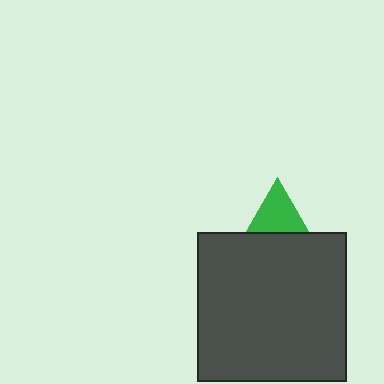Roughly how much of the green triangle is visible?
About half of it is visible (roughly 46%).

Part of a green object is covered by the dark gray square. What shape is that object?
It is a triangle.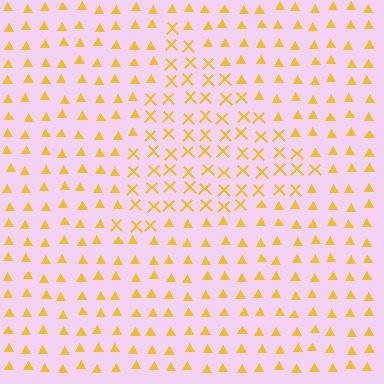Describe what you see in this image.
The image is filled with small yellow elements arranged in a uniform grid. A triangle-shaped region contains X marks, while the surrounding area contains triangles. The boundary is defined purely by the change in element shape.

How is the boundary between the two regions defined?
The boundary is defined by a change in element shape: X marks inside vs. triangles outside. All elements share the same color and spacing.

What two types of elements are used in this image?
The image uses X marks inside the triangle region and triangles outside it.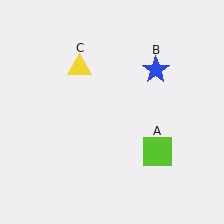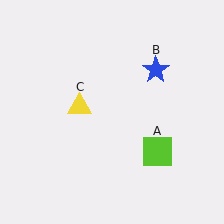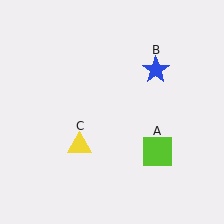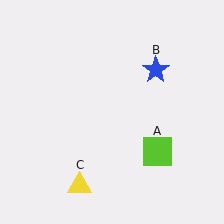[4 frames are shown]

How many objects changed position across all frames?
1 object changed position: yellow triangle (object C).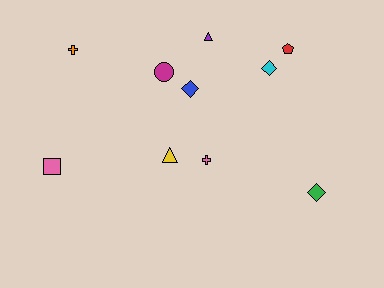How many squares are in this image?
There is 1 square.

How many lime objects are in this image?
There are no lime objects.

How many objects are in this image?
There are 10 objects.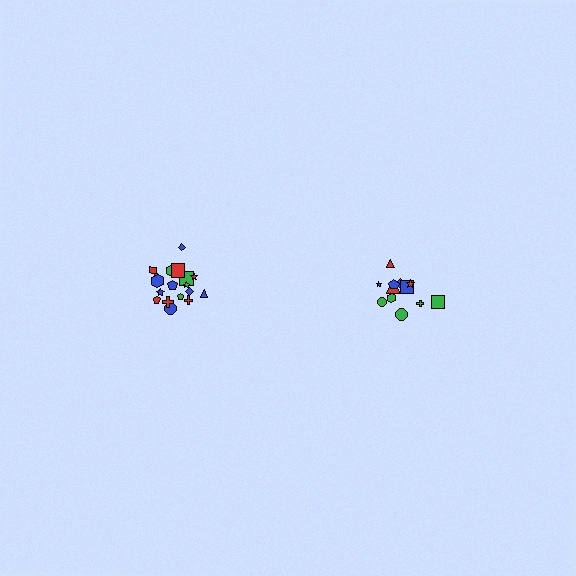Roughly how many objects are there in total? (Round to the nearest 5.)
Roughly 30 objects in total.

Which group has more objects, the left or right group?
The left group.